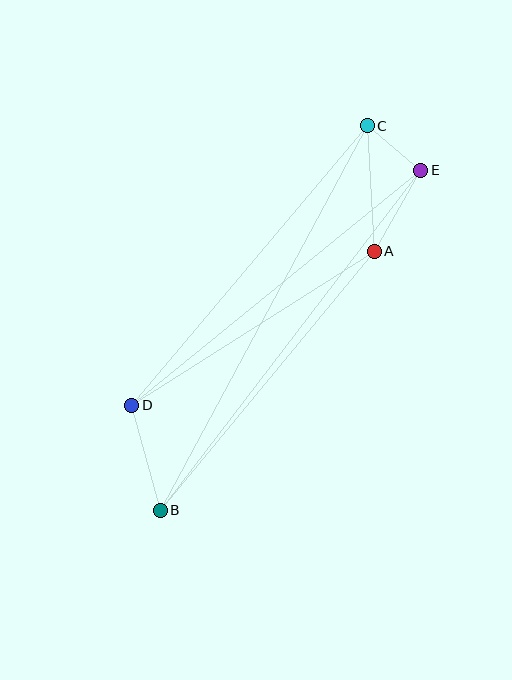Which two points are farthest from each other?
Points B and C are farthest from each other.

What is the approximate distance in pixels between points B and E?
The distance between B and E is approximately 428 pixels.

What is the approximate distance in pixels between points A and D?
The distance between A and D is approximately 287 pixels.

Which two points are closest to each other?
Points C and E are closest to each other.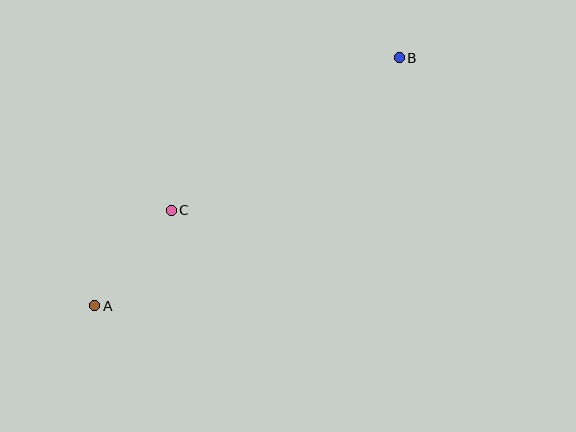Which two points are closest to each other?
Points A and C are closest to each other.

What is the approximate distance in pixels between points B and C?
The distance between B and C is approximately 274 pixels.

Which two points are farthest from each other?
Points A and B are farthest from each other.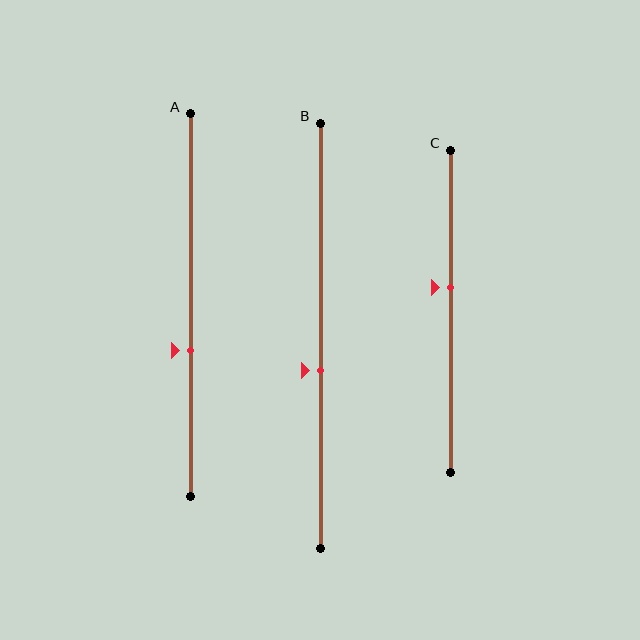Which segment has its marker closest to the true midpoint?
Segment C has its marker closest to the true midpoint.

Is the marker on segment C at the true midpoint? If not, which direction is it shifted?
No, the marker on segment C is shifted upward by about 7% of the segment length.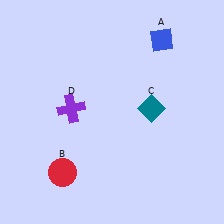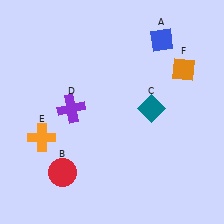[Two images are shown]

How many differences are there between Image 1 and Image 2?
There are 2 differences between the two images.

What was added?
An orange cross (E), an orange diamond (F) were added in Image 2.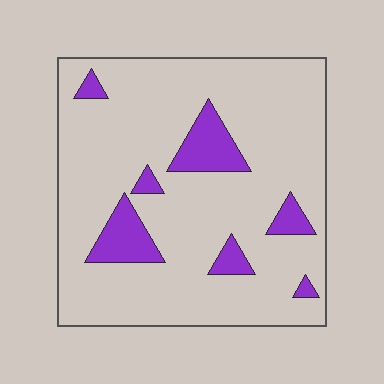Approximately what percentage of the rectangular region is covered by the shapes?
Approximately 15%.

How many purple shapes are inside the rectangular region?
7.